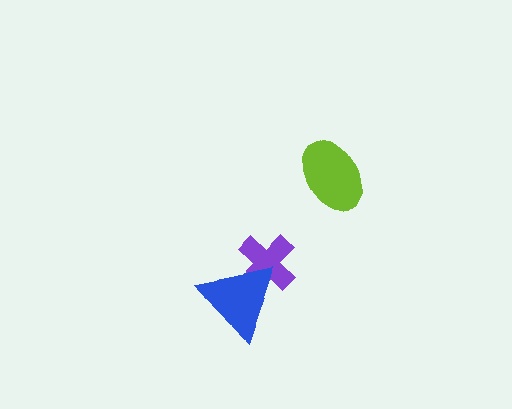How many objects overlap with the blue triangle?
1 object overlaps with the blue triangle.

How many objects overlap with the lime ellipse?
0 objects overlap with the lime ellipse.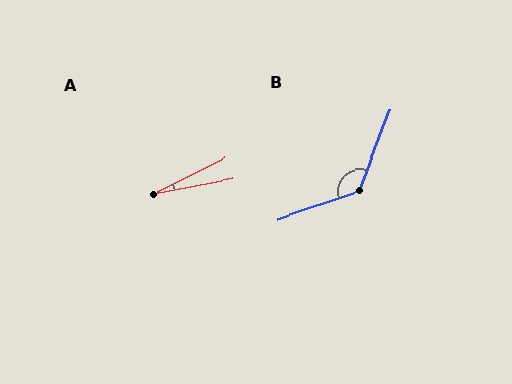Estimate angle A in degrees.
Approximately 16 degrees.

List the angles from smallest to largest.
A (16°), B (130°).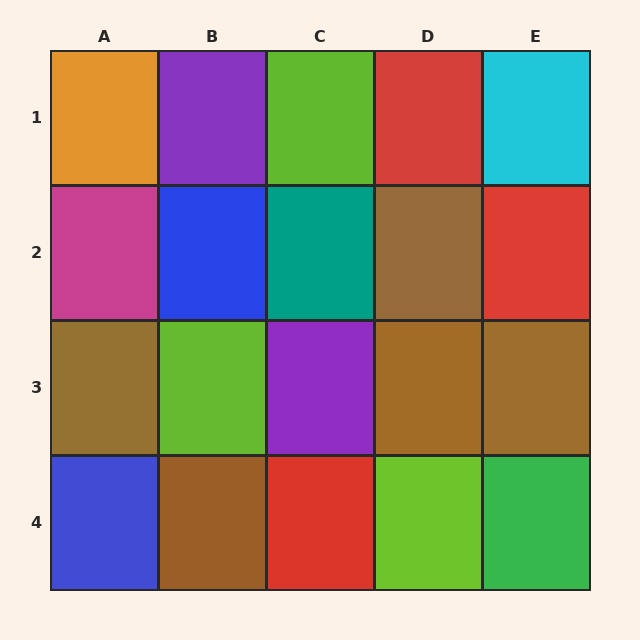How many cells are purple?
2 cells are purple.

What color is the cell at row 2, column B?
Blue.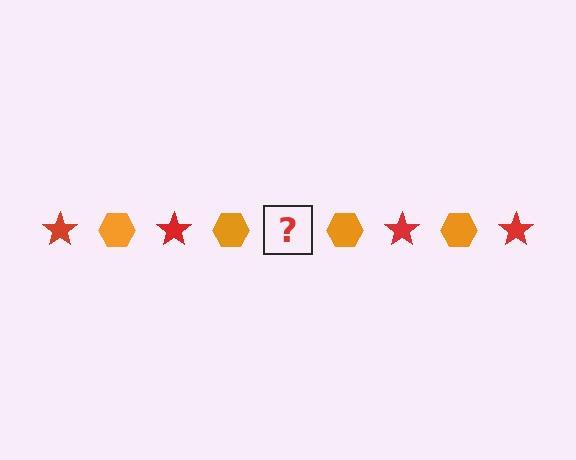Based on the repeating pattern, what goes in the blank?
The blank should be a red star.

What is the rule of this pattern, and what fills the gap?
The rule is that the pattern alternates between red star and orange hexagon. The gap should be filled with a red star.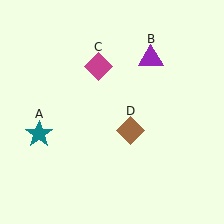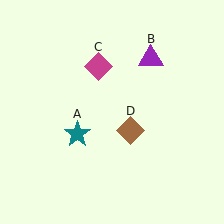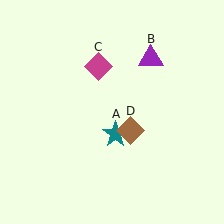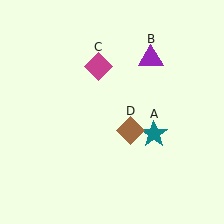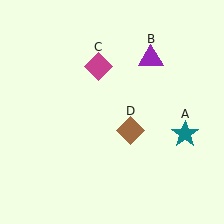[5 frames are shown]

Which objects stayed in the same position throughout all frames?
Purple triangle (object B) and magenta diamond (object C) and brown diamond (object D) remained stationary.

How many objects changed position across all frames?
1 object changed position: teal star (object A).